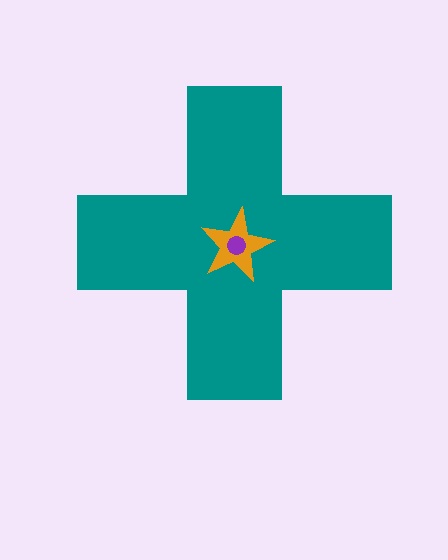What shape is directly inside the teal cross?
The orange star.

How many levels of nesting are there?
3.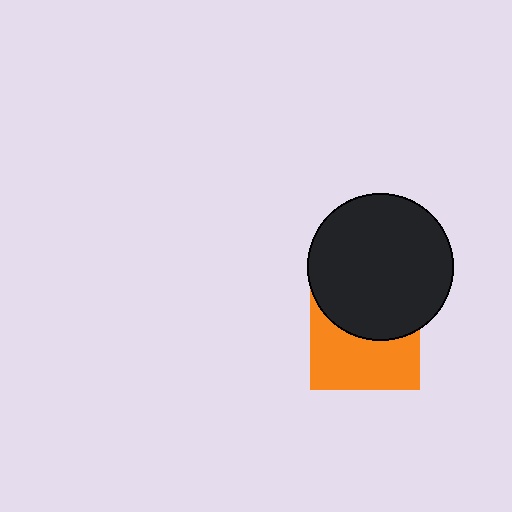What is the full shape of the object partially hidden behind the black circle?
The partially hidden object is an orange square.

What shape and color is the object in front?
The object in front is a black circle.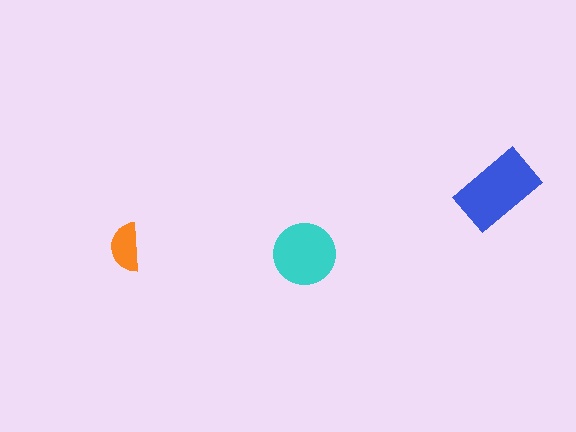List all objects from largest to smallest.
The blue rectangle, the cyan circle, the orange semicircle.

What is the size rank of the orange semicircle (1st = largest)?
3rd.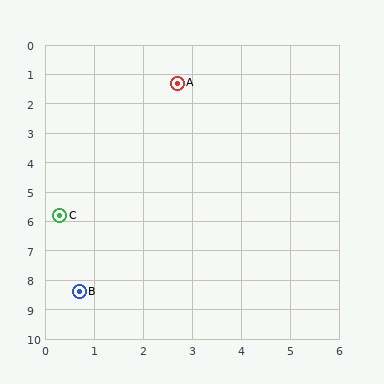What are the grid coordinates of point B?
Point B is at approximately (0.7, 8.4).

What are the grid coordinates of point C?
Point C is at approximately (0.3, 5.8).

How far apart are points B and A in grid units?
Points B and A are about 7.4 grid units apart.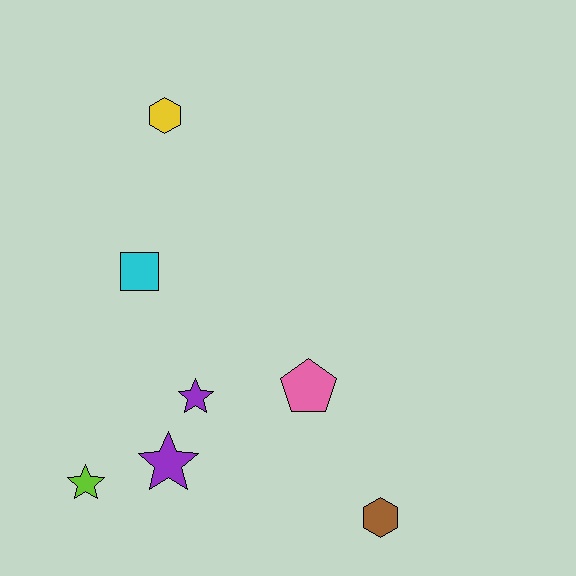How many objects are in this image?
There are 7 objects.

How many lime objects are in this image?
There is 1 lime object.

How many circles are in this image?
There are no circles.